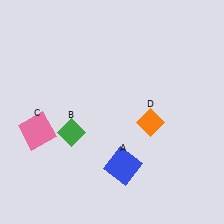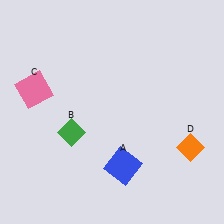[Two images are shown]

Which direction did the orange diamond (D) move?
The orange diamond (D) moved right.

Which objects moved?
The objects that moved are: the pink square (C), the orange diamond (D).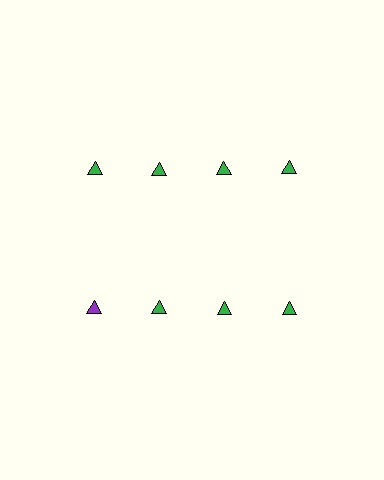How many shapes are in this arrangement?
There are 8 shapes arranged in a grid pattern.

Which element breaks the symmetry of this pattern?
The purple triangle in the second row, leftmost column breaks the symmetry. All other shapes are green triangles.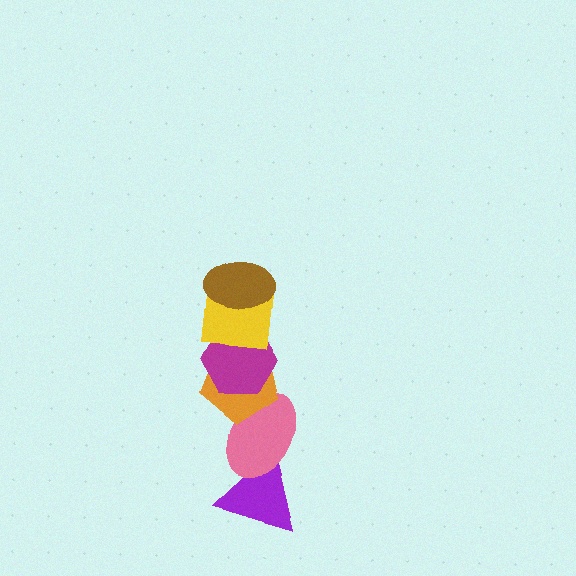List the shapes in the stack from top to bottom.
From top to bottom: the brown ellipse, the yellow square, the magenta hexagon, the orange pentagon, the pink ellipse, the purple triangle.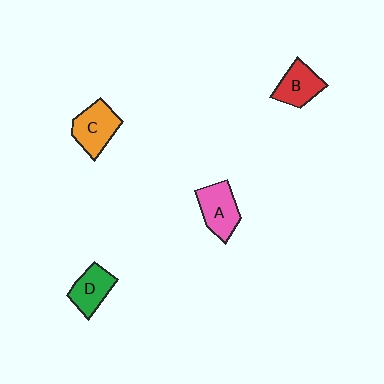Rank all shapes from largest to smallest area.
From largest to smallest: C (orange), A (pink), B (red), D (green).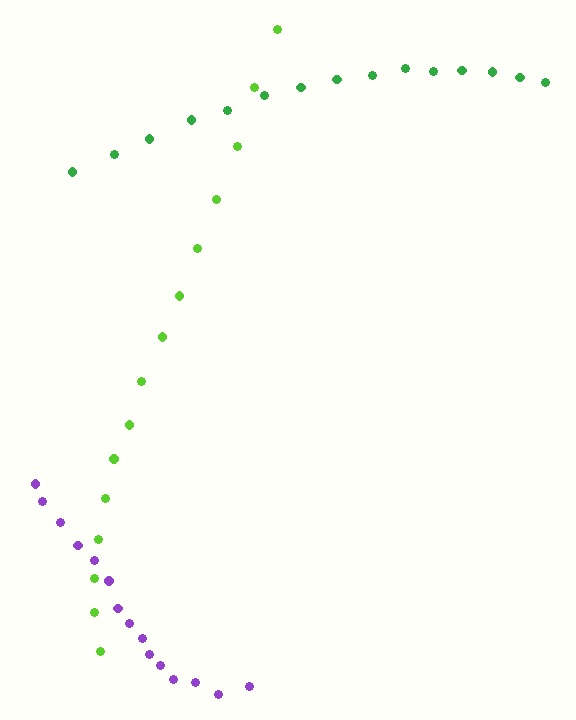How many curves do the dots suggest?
There are 3 distinct paths.